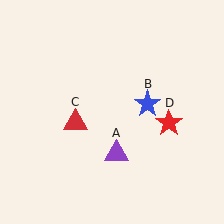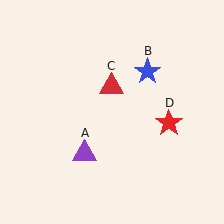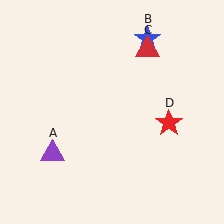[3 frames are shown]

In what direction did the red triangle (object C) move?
The red triangle (object C) moved up and to the right.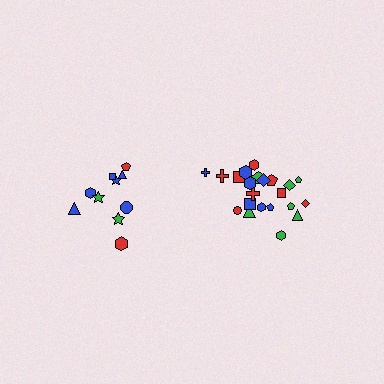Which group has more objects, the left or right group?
The right group.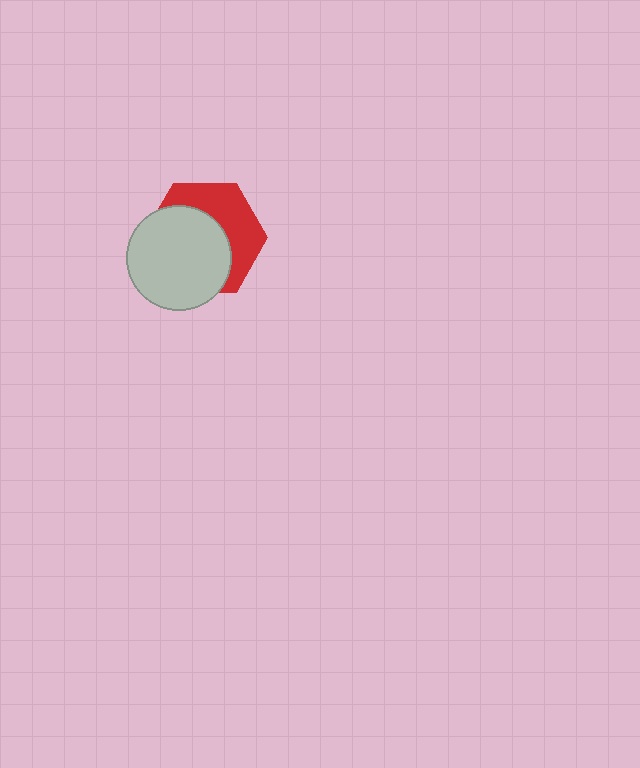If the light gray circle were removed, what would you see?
You would see the complete red hexagon.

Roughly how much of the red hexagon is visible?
A small part of it is visible (roughly 42%).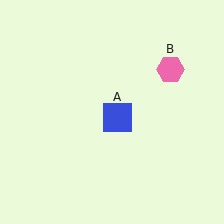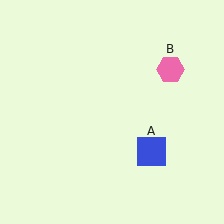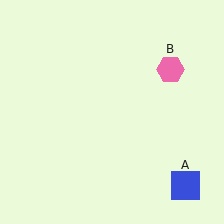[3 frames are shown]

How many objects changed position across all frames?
1 object changed position: blue square (object A).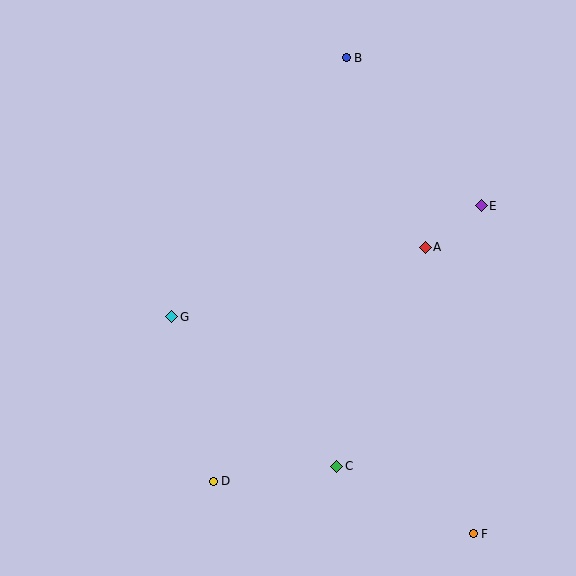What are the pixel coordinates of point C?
Point C is at (337, 466).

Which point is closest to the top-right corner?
Point E is closest to the top-right corner.